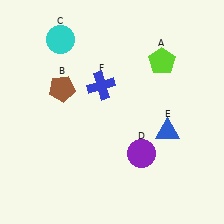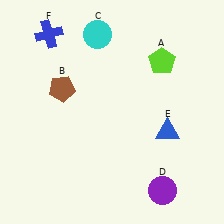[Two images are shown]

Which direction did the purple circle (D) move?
The purple circle (D) moved down.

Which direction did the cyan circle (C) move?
The cyan circle (C) moved right.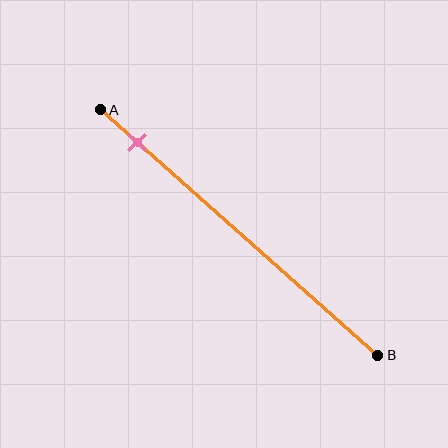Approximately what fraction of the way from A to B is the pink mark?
The pink mark is approximately 15% of the way from A to B.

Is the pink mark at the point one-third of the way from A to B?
No, the mark is at about 15% from A, not at the 33% one-third point.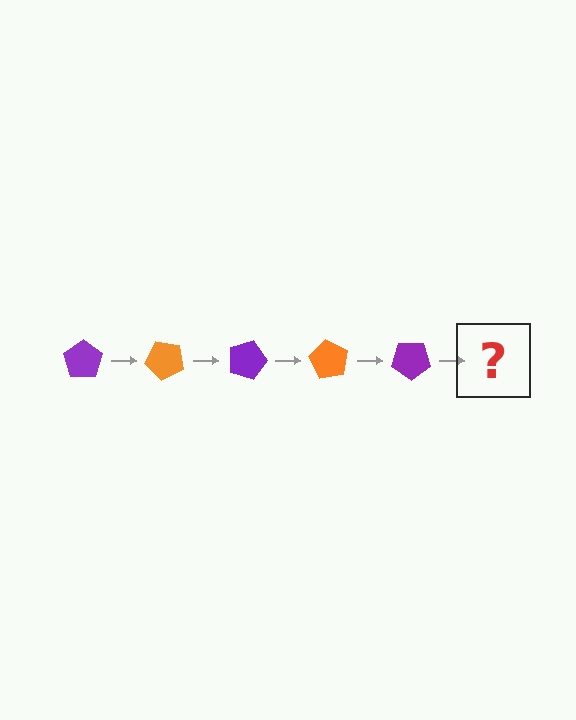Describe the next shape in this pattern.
It should be an orange pentagon, rotated 225 degrees from the start.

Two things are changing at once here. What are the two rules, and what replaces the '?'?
The two rules are that it rotates 45 degrees each step and the color cycles through purple and orange. The '?' should be an orange pentagon, rotated 225 degrees from the start.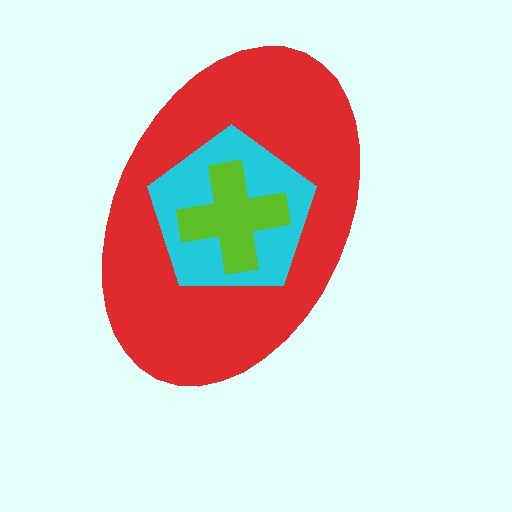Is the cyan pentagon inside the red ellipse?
Yes.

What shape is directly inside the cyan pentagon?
The lime cross.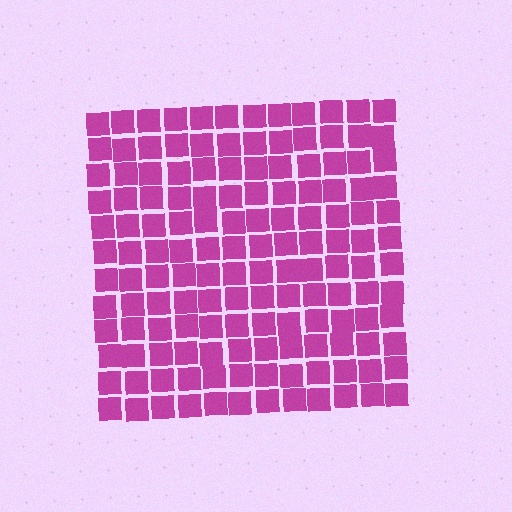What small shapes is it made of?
It is made of small squares.